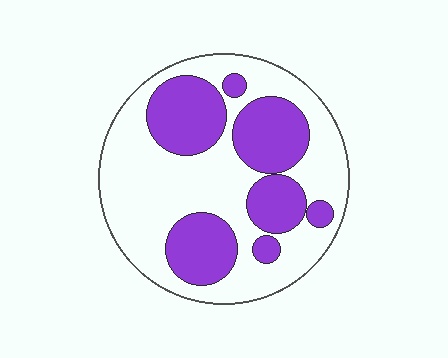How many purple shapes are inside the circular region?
7.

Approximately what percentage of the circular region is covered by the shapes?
Approximately 40%.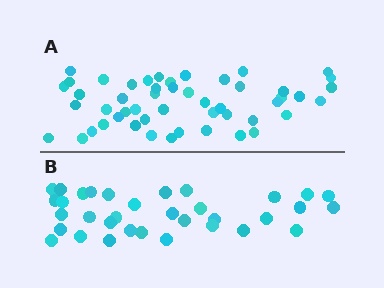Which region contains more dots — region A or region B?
Region A (the top region) has more dots.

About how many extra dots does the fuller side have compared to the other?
Region A has approximately 15 more dots than region B.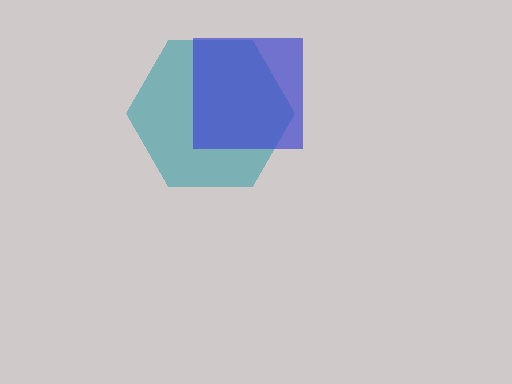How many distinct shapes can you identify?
There are 2 distinct shapes: a teal hexagon, a blue square.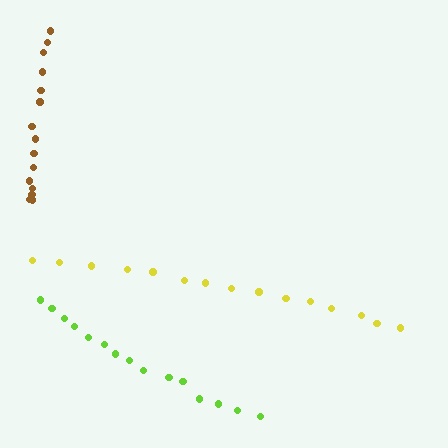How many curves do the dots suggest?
There are 3 distinct paths.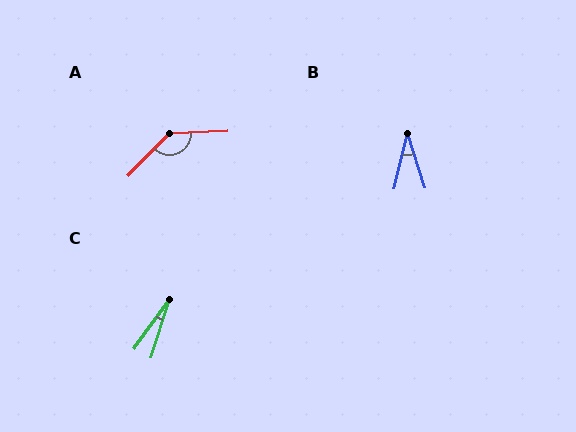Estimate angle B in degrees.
Approximately 31 degrees.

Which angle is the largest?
A, at approximately 137 degrees.